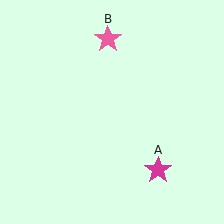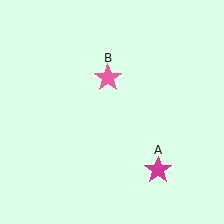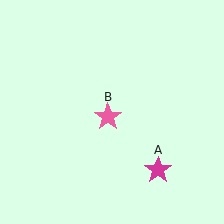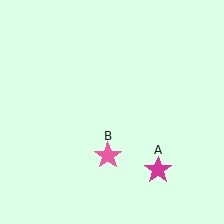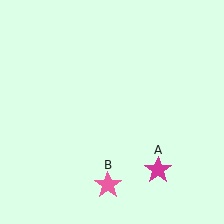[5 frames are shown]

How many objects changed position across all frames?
1 object changed position: pink star (object B).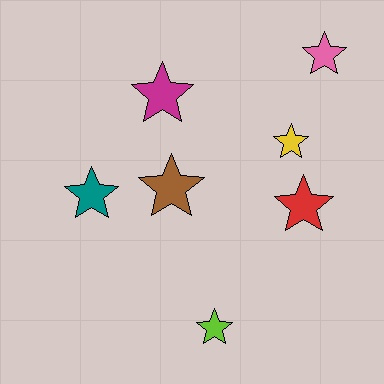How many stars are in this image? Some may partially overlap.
There are 7 stars.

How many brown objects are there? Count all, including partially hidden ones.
There is 1 brown object.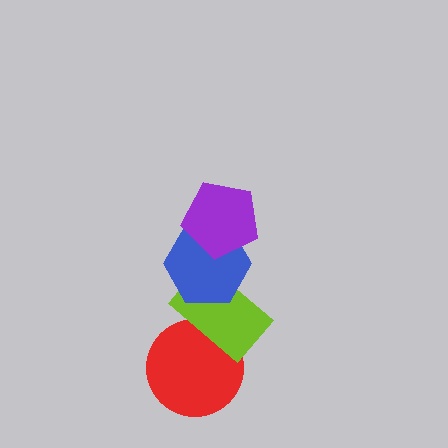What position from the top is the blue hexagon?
The blue hexagon is 2nd from the top.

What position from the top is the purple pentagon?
The purple pentagon is 1st from the top.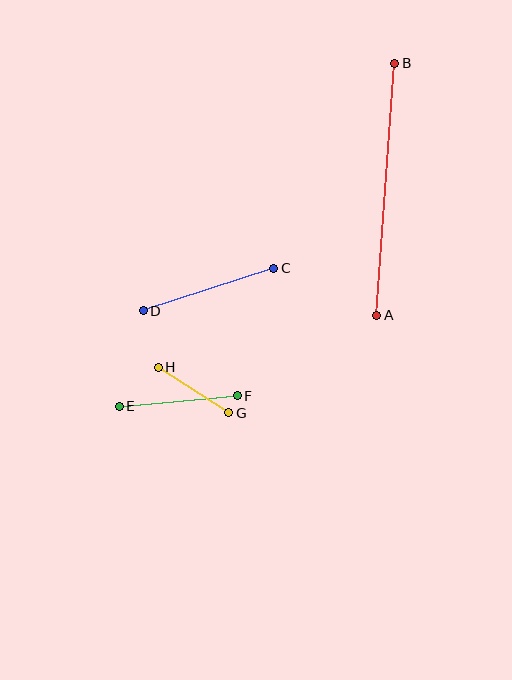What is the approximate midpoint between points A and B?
The midpoint is at approximately (386, 189) pixels.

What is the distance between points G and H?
The distance is approximately 84 pixels.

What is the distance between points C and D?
The distance is approximately 137 pixels.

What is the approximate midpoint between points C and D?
The midpoint is at approximately (209, 289) pixels.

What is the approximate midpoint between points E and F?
The midpoint is at approximately (178, 401) pixels.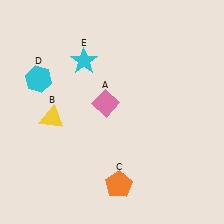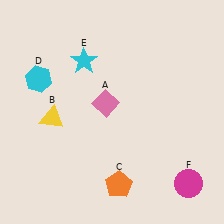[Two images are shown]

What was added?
A magenta circle (F) was added in Image 2.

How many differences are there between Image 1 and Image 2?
There is 1 difference between the two images.